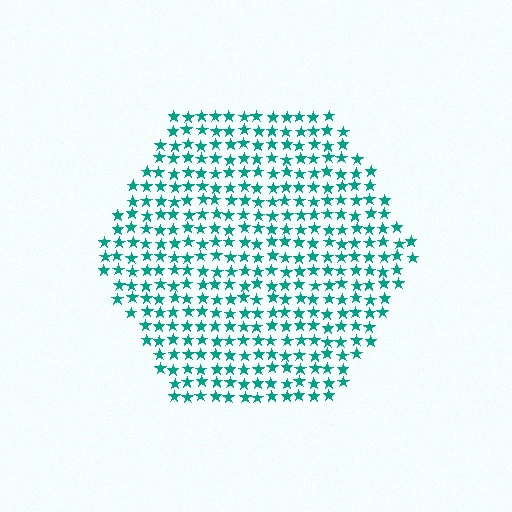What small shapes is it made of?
It is made of small stars.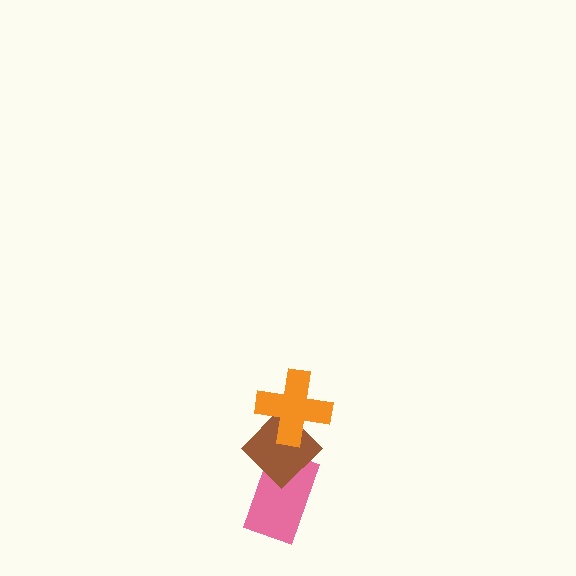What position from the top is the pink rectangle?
The pink rectangle is 3rd from the top.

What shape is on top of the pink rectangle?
The brown diamond is on top of the pink rectangle.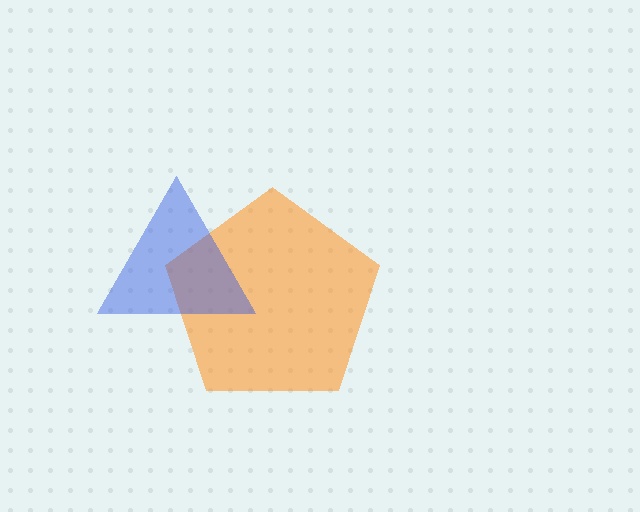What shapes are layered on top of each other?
The layered shapes are: an orange pentagon, a blue triangle.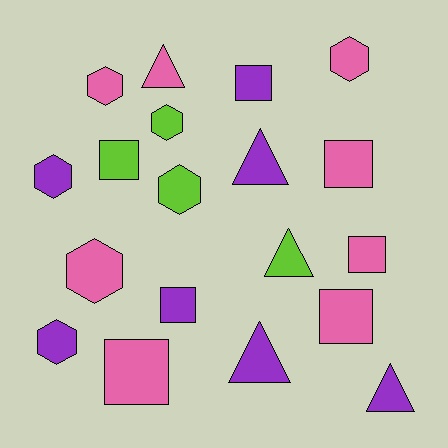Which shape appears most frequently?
Square, with 7 objects.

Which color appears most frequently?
Pink, with 8 objects.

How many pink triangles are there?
There is 1 pink triangle.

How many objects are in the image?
There are 19 objects.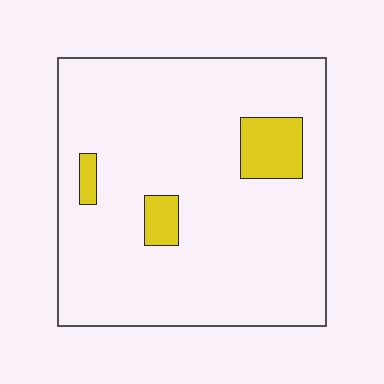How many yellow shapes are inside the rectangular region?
3.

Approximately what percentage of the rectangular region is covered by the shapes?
Approximately 10%.